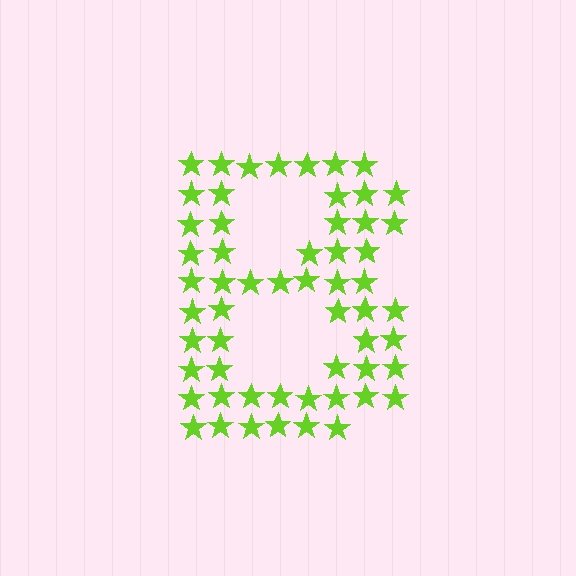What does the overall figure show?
The overall figure shows the letter B.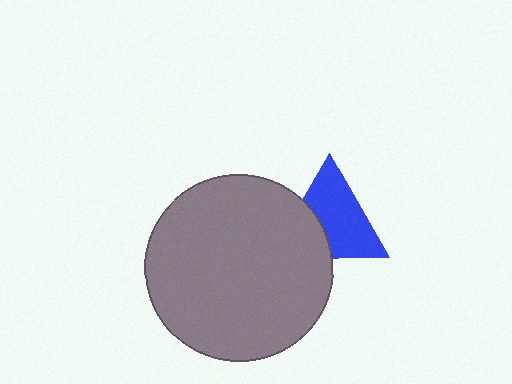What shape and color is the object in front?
The object in front is a gray circle.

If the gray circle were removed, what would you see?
You would see the complete blue triangle.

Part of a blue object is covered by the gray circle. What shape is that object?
It is a triangle.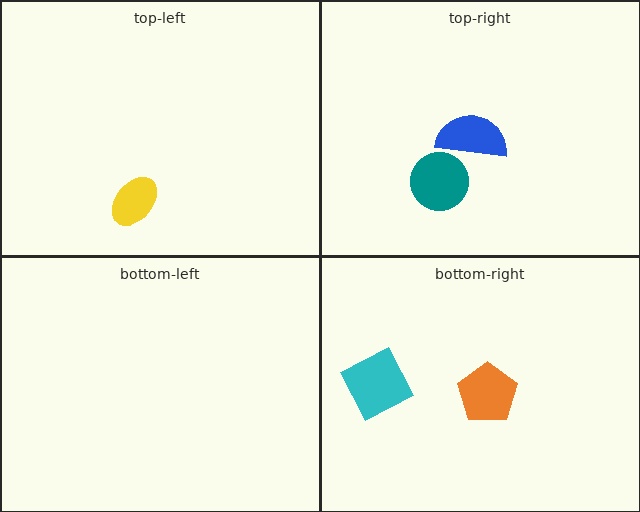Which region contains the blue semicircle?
The top-right region.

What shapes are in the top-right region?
The teal circle, the blue semicircle.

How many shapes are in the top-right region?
2.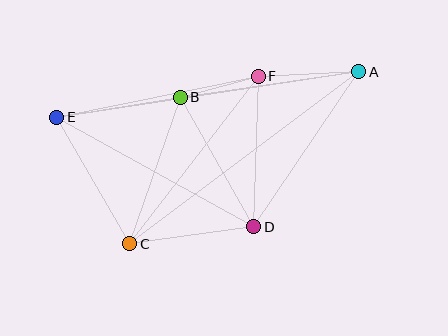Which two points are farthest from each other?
Points A and E are farthest from each other.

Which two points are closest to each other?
Points B and F are closest to each other.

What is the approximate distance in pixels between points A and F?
The distance between A and F is approximately 100 pixels.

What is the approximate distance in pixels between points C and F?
The distance between C and F is approximately 211 pixels.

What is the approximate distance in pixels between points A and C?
The distance between A and C is approximately 286 pixels.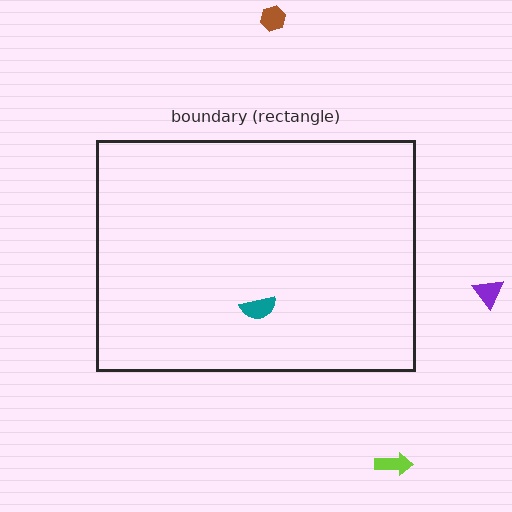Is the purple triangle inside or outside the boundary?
Outside.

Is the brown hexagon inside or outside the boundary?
Outside.